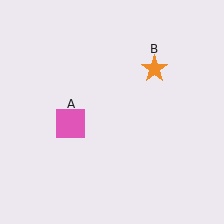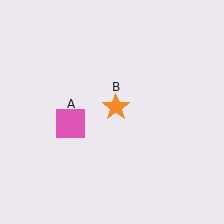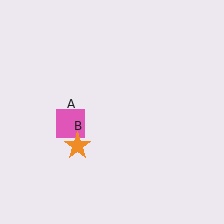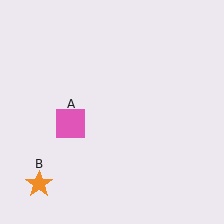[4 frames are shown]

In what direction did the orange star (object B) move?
The orange star (object B) moved down and to the left.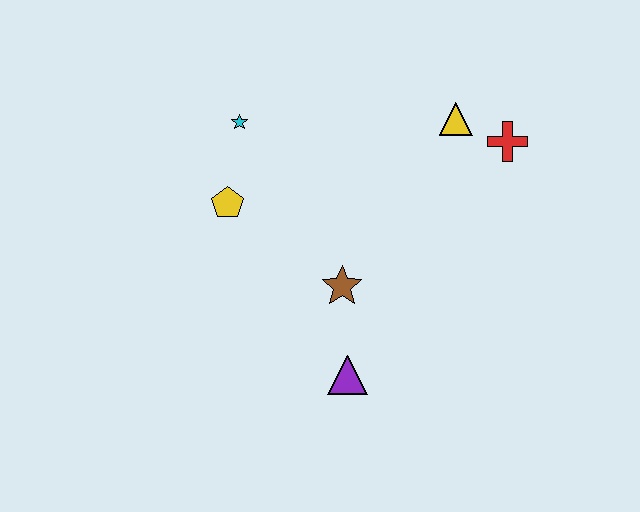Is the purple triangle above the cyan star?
No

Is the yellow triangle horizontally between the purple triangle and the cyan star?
No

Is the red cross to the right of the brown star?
Yes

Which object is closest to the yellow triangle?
The red cross is closest to the yellow triangle.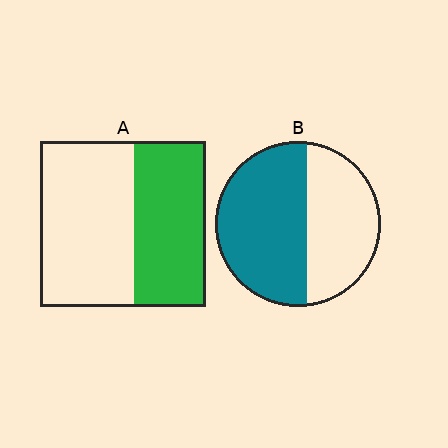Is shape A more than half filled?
No.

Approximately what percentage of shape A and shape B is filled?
A is approximately 45% and B is approximately 55%.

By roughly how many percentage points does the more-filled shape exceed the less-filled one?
By roughly 15 percentage points (B over A).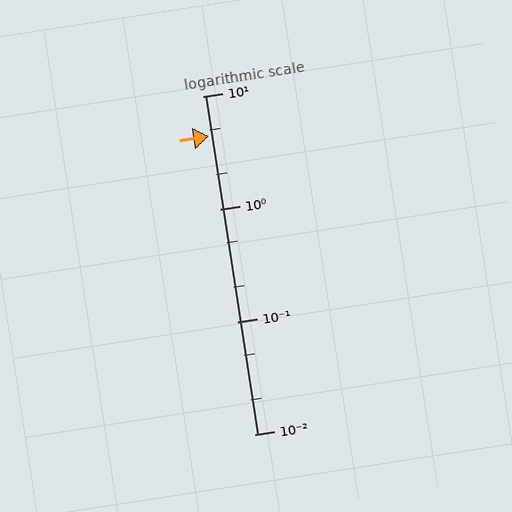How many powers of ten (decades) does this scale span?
The scale spans 3 decades, from 0.01 to 10.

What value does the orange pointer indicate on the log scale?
The pointer indicates approximately 4.4.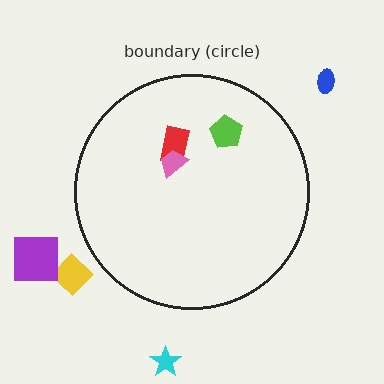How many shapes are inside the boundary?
3 inside, 4 outside.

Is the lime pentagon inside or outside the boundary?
Inside.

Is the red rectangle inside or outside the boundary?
Inside.